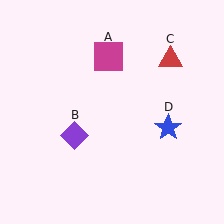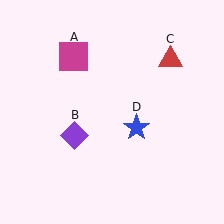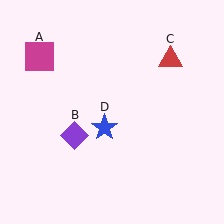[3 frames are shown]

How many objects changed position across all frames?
2 objects changed position: magenta square (object A), blue star (object D).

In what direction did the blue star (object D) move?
The blue star (object D) moved left.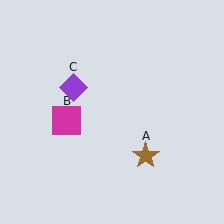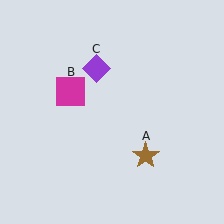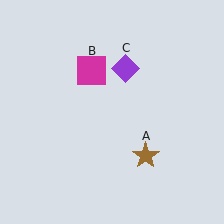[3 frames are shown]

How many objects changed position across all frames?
2 objects changed position: magenta square (object B), purple diamond (object C).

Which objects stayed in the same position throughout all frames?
Brown star (object A) remained stationary.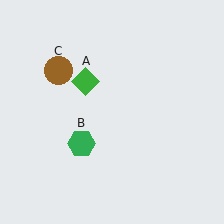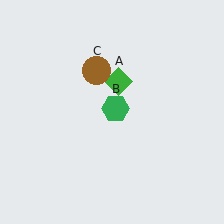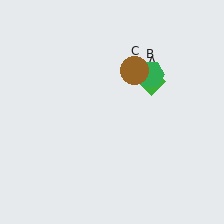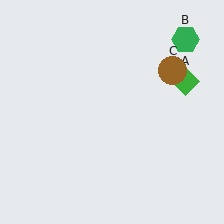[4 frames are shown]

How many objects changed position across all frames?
3 objects changed position: green diamond (object A), green hexagon (object B), brown circle (object C).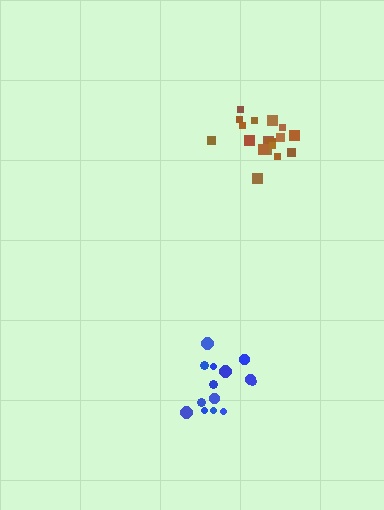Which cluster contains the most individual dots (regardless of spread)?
Brown (19).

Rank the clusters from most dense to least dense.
brown, blue.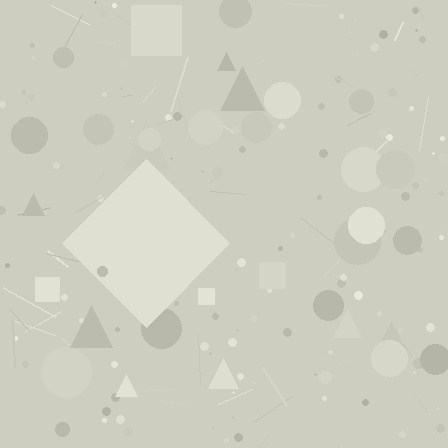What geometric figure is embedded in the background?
A diamond is embedded in the background.